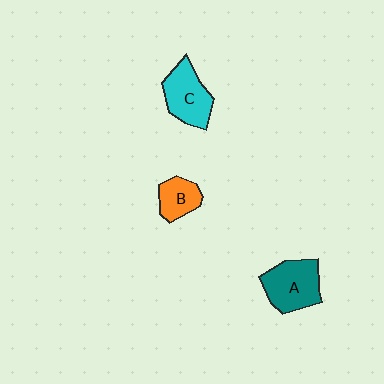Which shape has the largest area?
Shape A (teal).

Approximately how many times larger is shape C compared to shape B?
Approximately 1.6 times.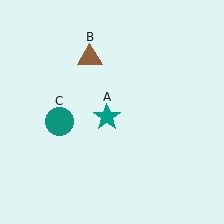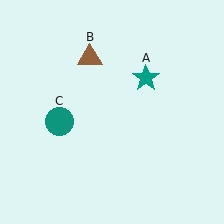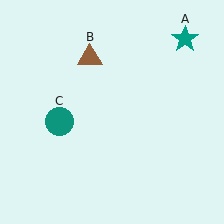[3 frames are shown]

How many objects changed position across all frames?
1 object changed position: teal star (object A).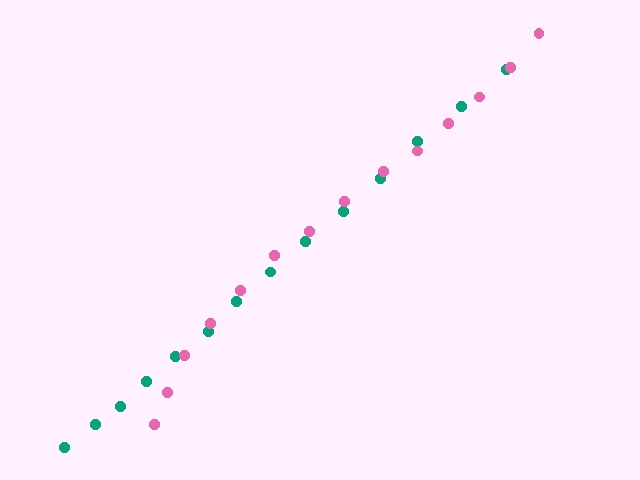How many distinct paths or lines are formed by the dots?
There are 2 distinct paths.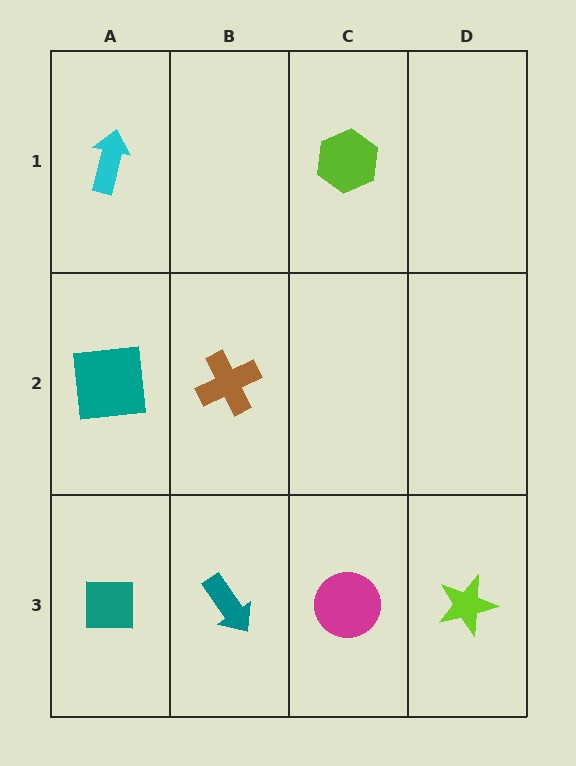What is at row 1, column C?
A lime hexagon.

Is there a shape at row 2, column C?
No, that cell is empty.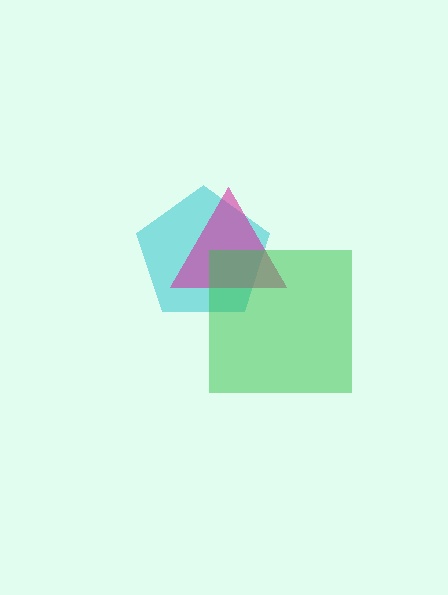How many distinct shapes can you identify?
There are 3 distinct shapes: a cyan pentagon, a magenta triangle, a green square.